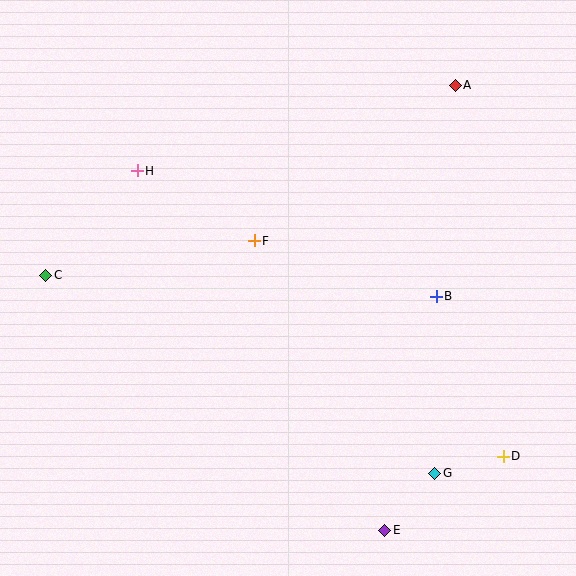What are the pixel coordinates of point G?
Point G is at (435, 473).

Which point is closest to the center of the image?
Point F at (254, 241) is closest to the center.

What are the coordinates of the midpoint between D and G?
The midpoint between D and G is at (469, 465).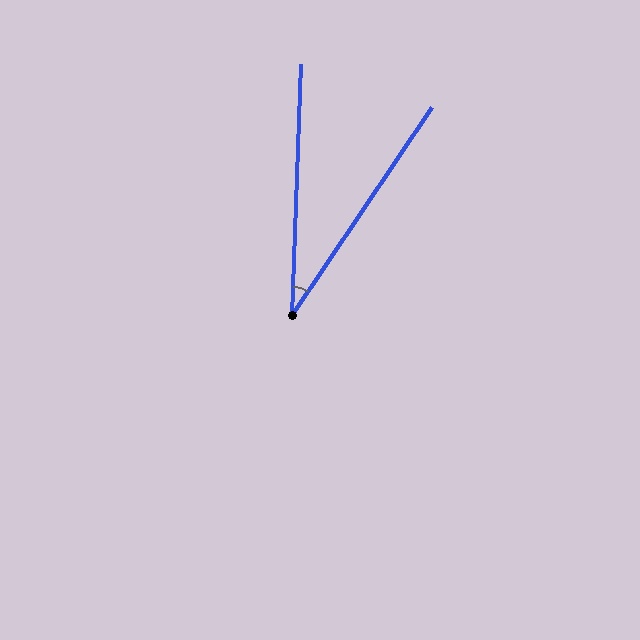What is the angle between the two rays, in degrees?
Approximately 32 degrees.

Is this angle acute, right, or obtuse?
It is acute.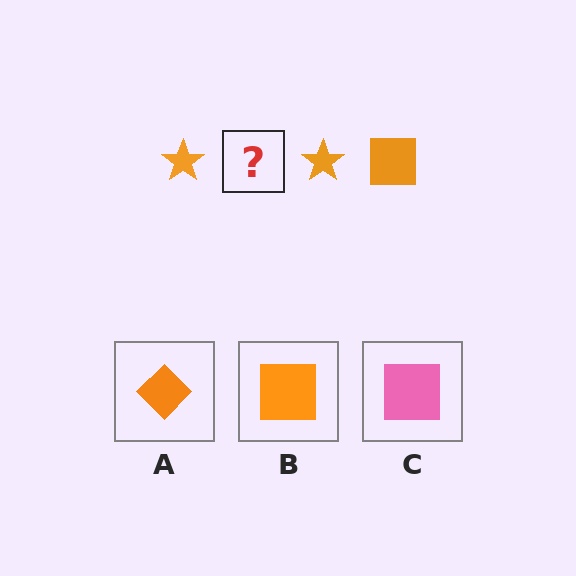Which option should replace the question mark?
Option B.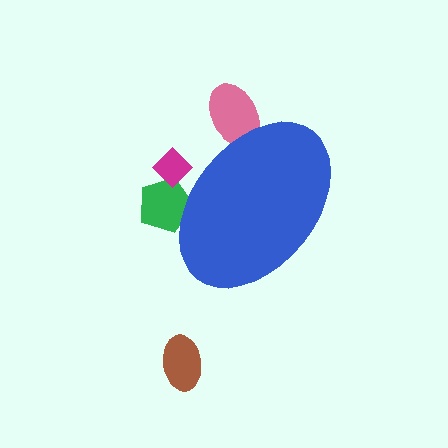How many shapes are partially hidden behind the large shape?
3 shapes are partially hidden.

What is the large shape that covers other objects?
A blue ellipse.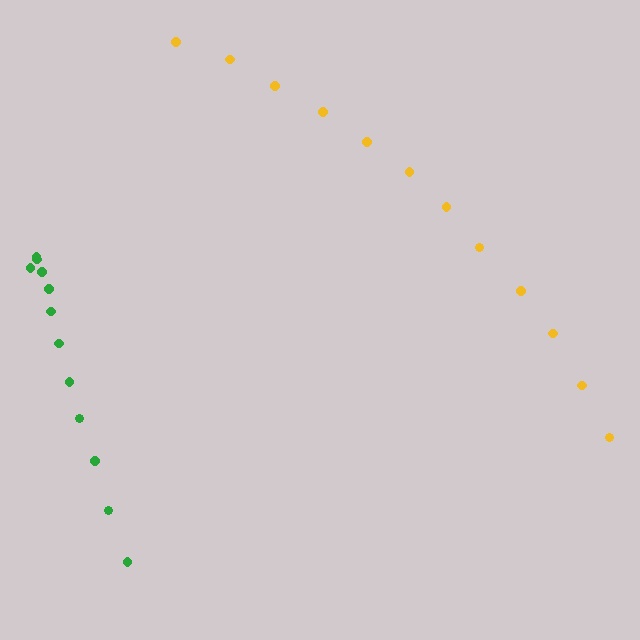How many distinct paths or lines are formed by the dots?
There are 2 distinct paths.